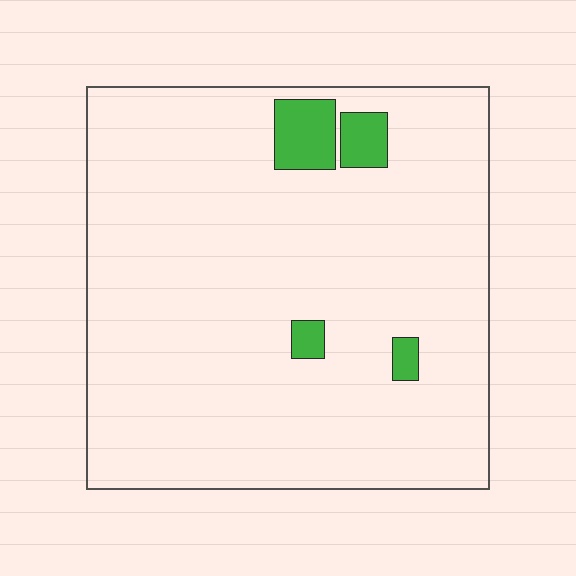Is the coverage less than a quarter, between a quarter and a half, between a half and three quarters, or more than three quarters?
Less than a quarter.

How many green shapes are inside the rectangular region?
4.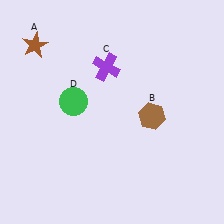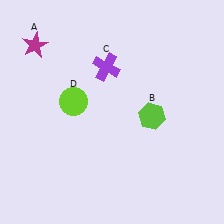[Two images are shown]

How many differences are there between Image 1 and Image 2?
There are 3 differences between the two images.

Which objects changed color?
A changed from brown to magenta. B changed from brown to lime. D changed from green to lime.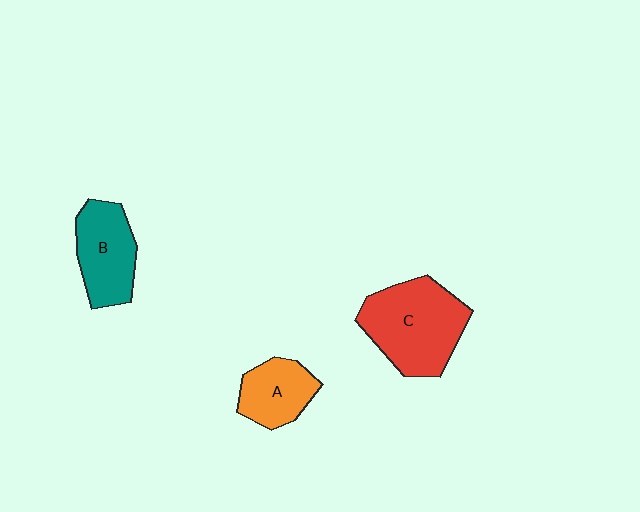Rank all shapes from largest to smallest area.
From largest to smallest: C (red), B (teal), A (orange).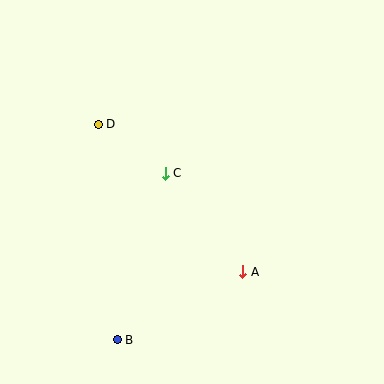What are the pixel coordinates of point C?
Point C is at (165, 173).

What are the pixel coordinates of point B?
Point B is at (117, 340).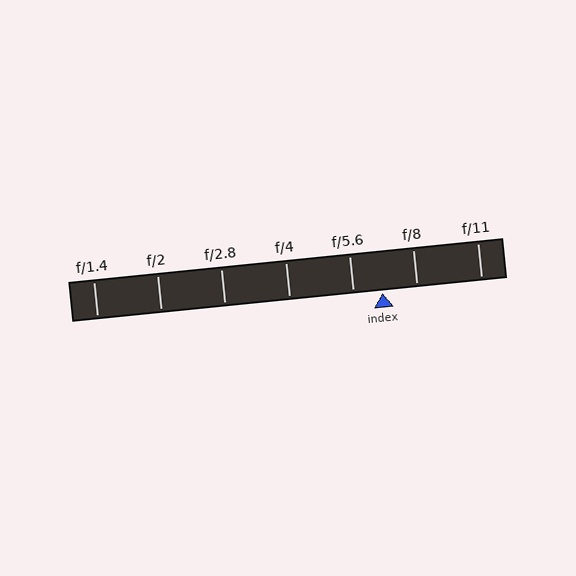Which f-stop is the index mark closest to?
The index mark is closest to f/5.6.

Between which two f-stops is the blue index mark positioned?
The index mark is between f/5.6 and f/8.